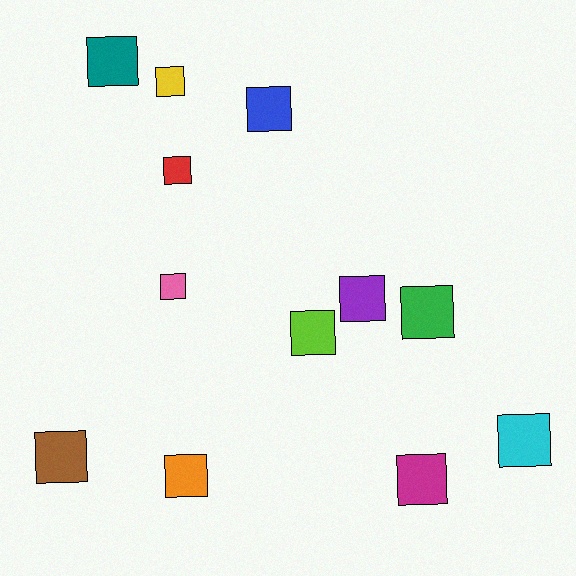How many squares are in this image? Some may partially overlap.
There are 12 squares.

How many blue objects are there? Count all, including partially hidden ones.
There is 1 blue object.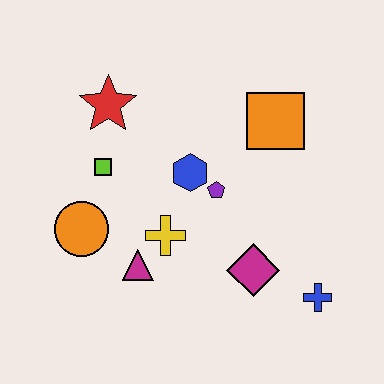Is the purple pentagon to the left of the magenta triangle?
No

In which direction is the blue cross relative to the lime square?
The blue cross is to the right of the lime square.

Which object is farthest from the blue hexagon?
The blue cross is farthest from the blue hexagon.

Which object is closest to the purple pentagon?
The blue hexagon is closest to the purple pentagon.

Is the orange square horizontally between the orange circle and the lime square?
No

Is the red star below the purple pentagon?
No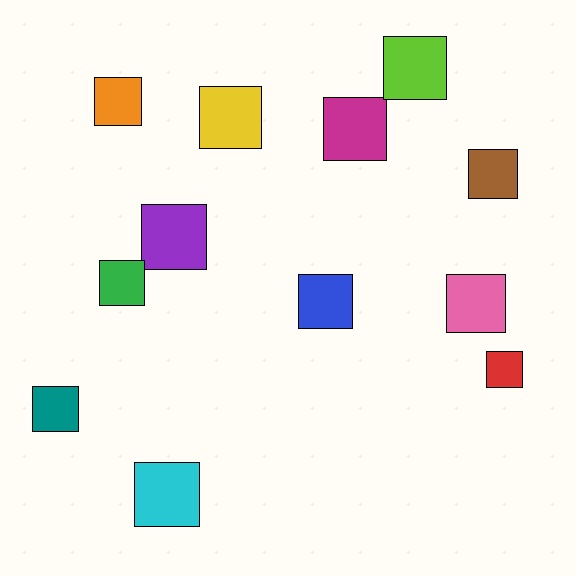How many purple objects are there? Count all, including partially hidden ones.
There is 1 purple object.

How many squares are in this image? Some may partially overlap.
There are 12 squares.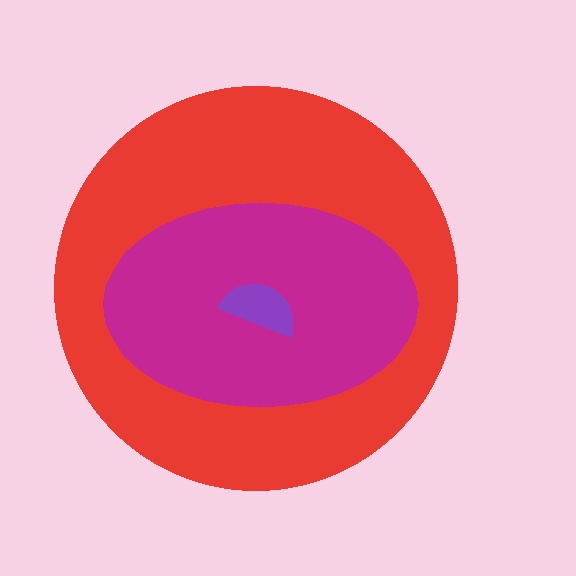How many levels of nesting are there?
3.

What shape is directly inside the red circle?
The magenta ellipse.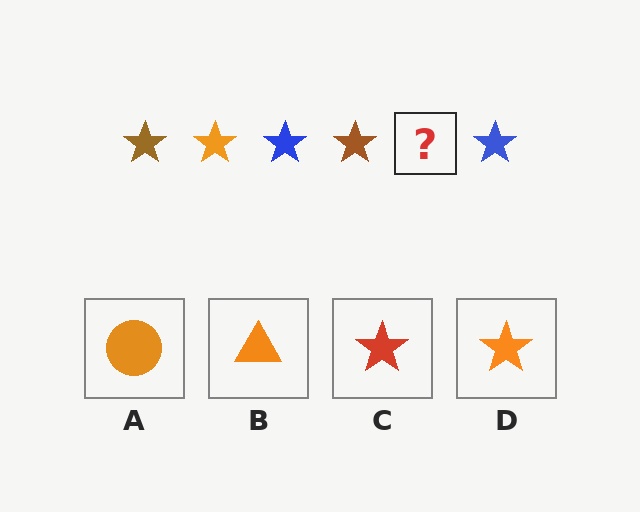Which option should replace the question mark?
Option D.